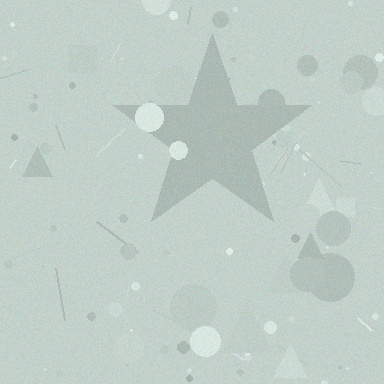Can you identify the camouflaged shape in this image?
The camouflaged shape is a star.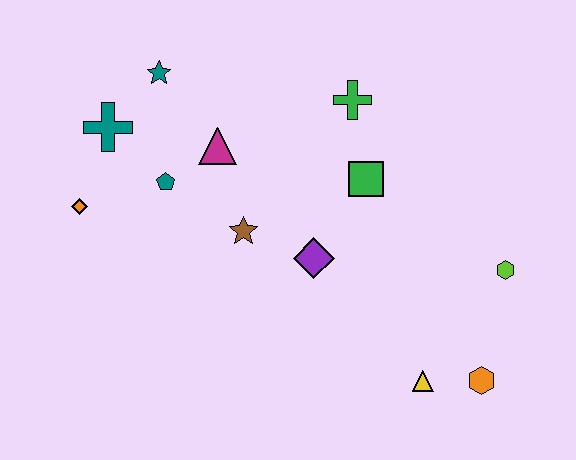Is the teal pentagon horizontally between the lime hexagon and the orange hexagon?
No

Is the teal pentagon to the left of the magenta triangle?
Yes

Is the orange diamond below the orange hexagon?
No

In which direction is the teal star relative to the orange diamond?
The teal star is above the orange diamond.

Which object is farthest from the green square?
The orange diamond is farthest from the green square.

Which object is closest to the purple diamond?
The brown star is closest to the purple diamond.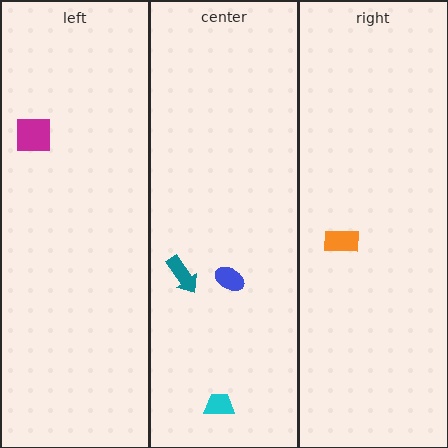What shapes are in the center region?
The cyan trapezoid, the blue ellipse, the teal arrow.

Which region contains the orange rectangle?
The right region.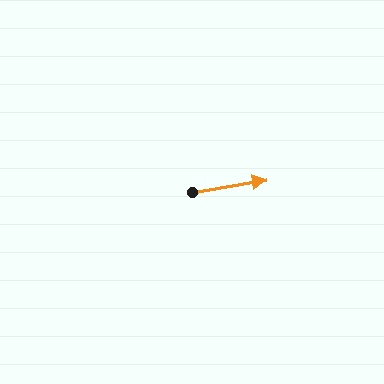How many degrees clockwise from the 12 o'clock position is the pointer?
Approximately 81 degrees.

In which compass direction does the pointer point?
East.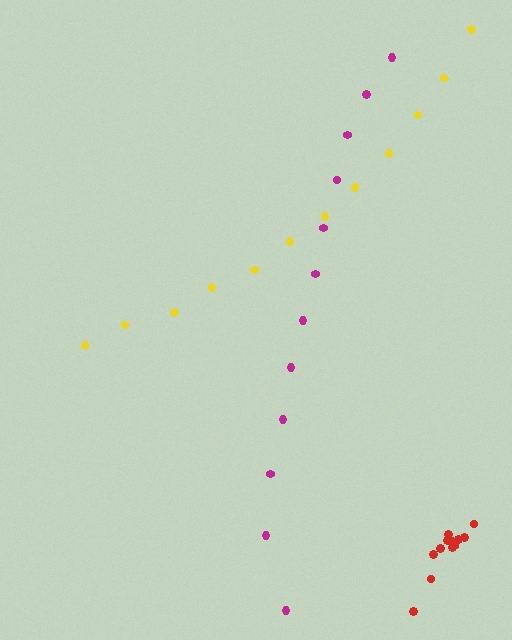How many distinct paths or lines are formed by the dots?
There are 3 distinct paths.